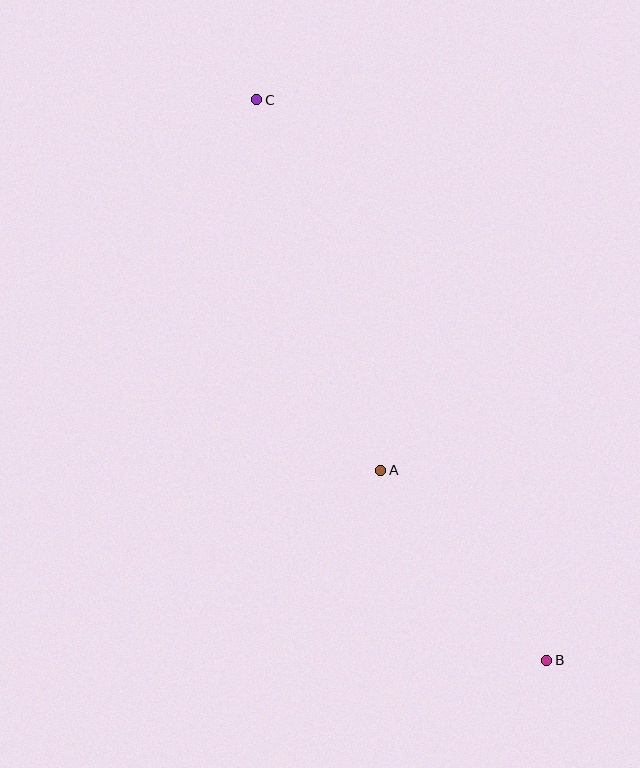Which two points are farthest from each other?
Points B and C are farthest from each other.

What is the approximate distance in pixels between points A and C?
The distance between A and C is approximately 391 pixels.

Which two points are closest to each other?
Points A and B are closest to each other.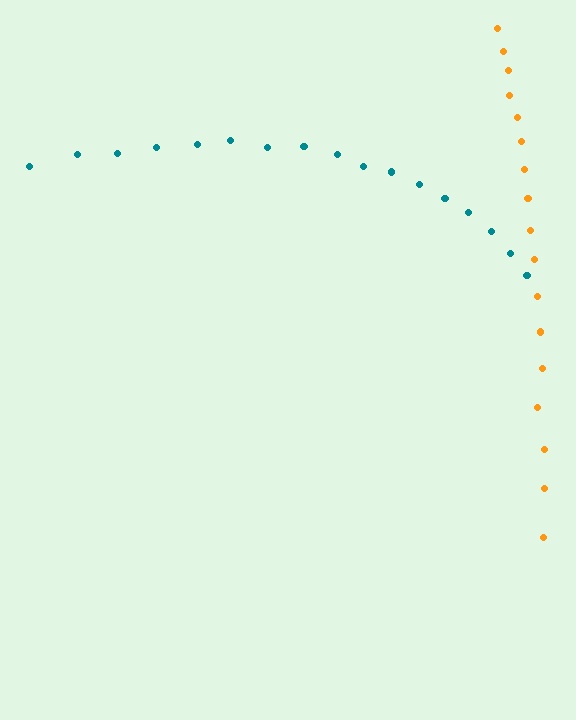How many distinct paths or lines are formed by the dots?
There are 2 distinct paths.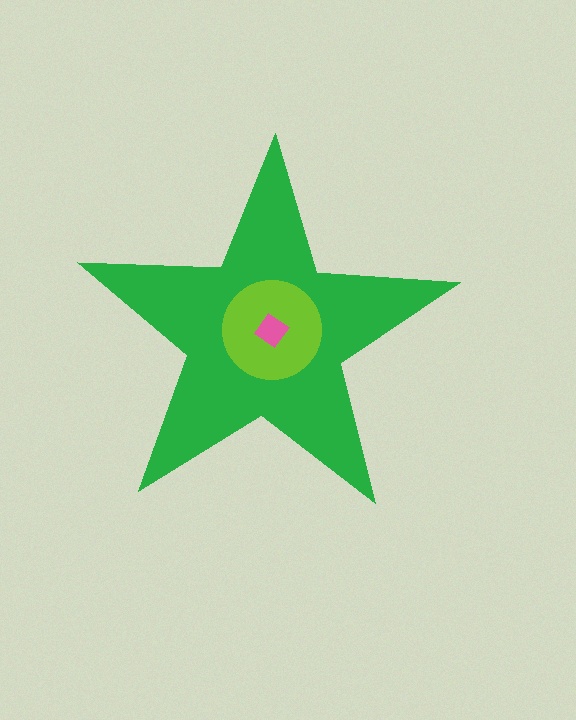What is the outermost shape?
The green star.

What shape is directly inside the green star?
The lime circle.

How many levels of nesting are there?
3.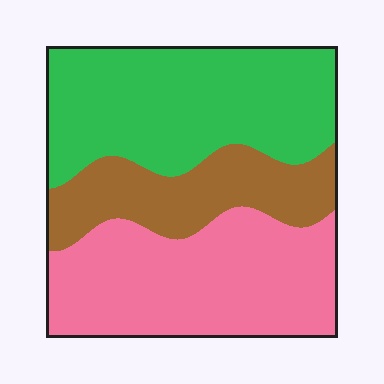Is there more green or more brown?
Green.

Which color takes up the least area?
Brown, at roughly 20%.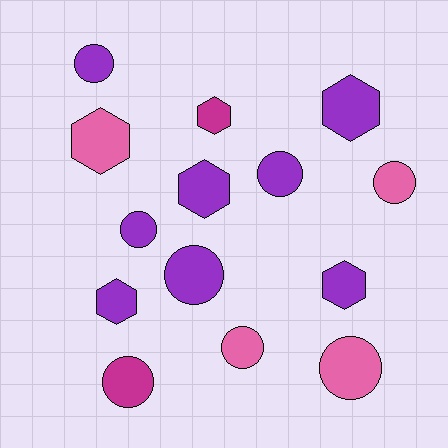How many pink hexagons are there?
There is 1 pink hexagon.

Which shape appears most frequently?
Circle, with 8 objects.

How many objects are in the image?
There are 14 objects.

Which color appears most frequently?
Purple, with 8 objects.